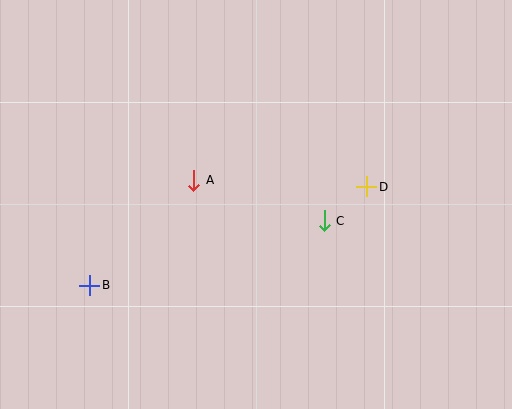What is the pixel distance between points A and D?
The distance between A and D is 173 pixels.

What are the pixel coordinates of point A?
Point A is at (194, 180).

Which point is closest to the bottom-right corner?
Point D is closest to the bottom-right corner.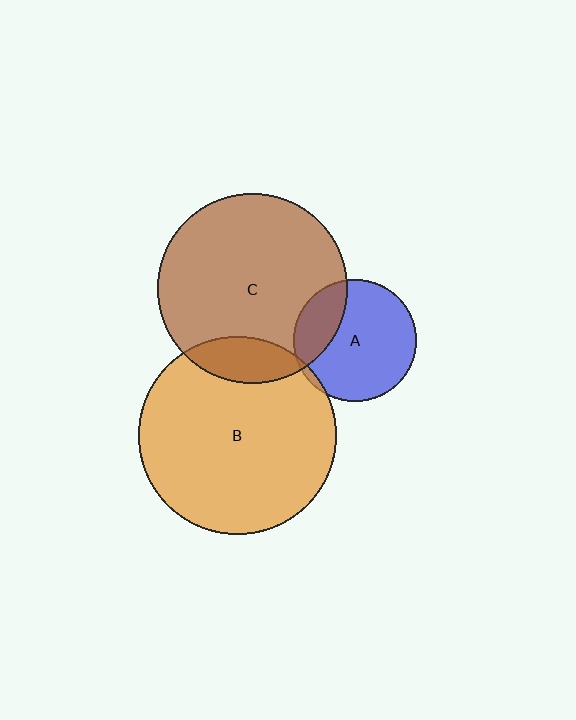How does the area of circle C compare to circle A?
Approximately 2.4 times.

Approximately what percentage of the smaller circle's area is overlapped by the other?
Approximately 5%.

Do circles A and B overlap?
Yes.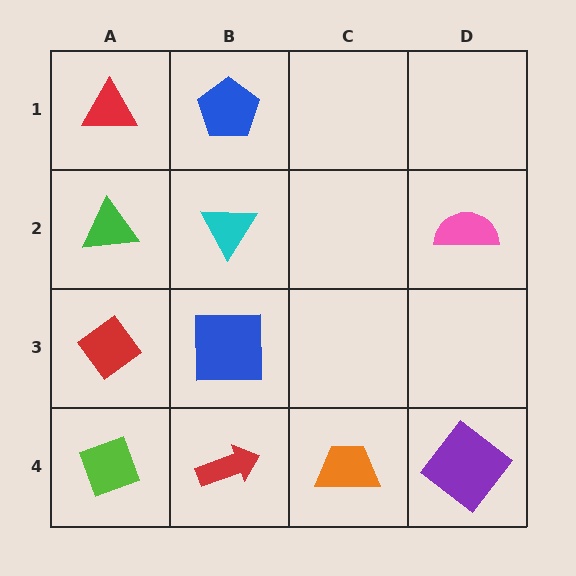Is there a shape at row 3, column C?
No, that cell is empty.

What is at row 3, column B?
A blue square.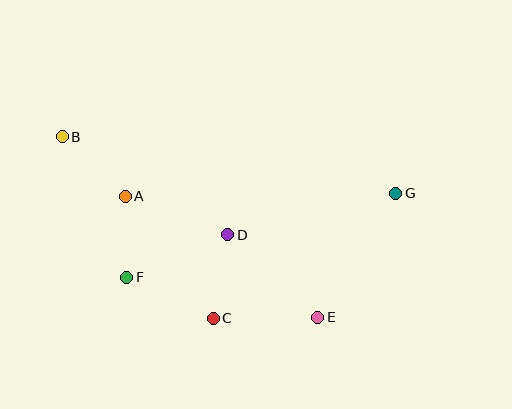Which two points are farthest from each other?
Points B and G are farthest from each other.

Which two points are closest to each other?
Points A and F are closest to each other.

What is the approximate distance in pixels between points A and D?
The distance between A and D is approximately 109 pixels.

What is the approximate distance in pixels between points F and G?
The distance between F and G is approximately 282 pixels.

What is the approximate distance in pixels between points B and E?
The distance between B and E is approximately 313 pixels.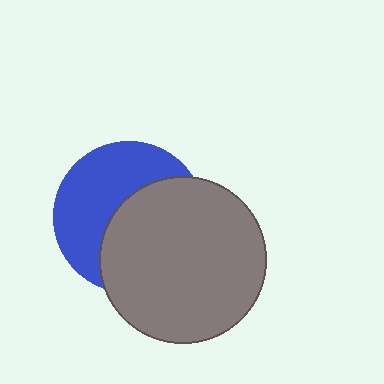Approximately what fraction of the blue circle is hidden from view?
Roughly 52% of the blue circle is hidden behind the gray circle.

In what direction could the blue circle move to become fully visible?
The blue circle could move toward the upper-left. That would shift it out from behind the gray circle entirely.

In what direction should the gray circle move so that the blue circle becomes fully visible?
The gray circle should move toward the lower-right. That is the shortest direction to clear the overlap and leave the blue circle fully visible.